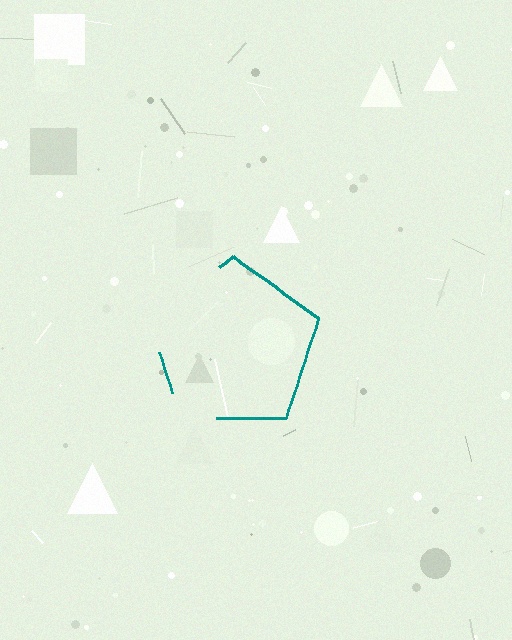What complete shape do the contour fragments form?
The contour fragments form a pentagon.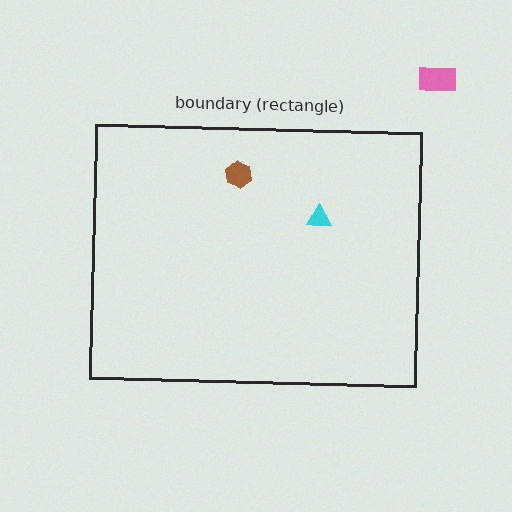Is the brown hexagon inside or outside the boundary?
Inside.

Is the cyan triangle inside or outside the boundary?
Inside.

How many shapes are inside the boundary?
2 inside, 1 outside.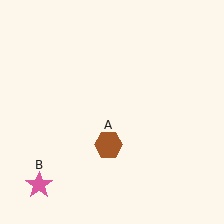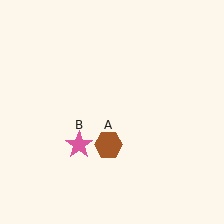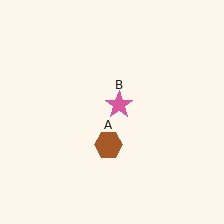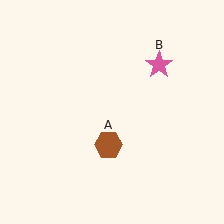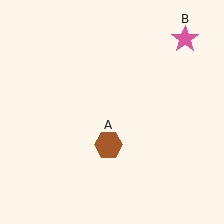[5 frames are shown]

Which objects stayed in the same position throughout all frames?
Brown hexagon (object A) remained stationary.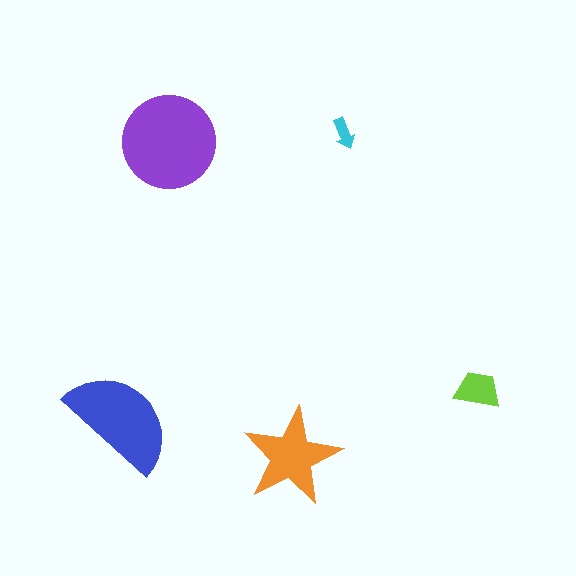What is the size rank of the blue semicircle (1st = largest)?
2nd.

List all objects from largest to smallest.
The purple circle, the blue semicircle, the orange star, the lime trapezoid, the cyan arrow.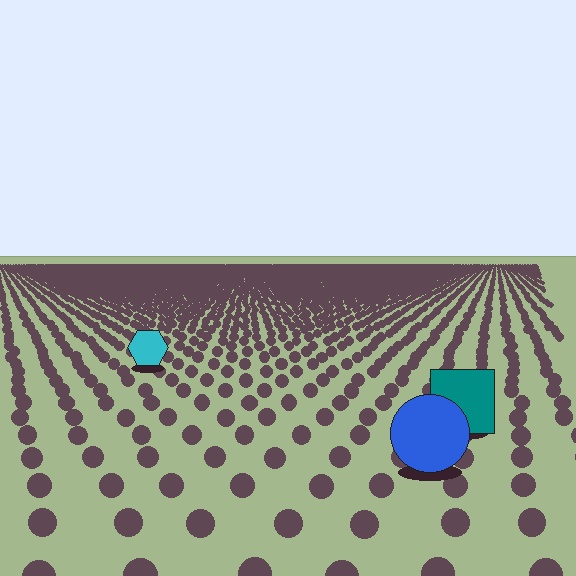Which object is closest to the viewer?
The blue circle is closest. The texture marks near it are larger and more spread out.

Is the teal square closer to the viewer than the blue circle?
No. The blue circle is closer — you can tell from the texture gradient: the ground texture is coarser near it.